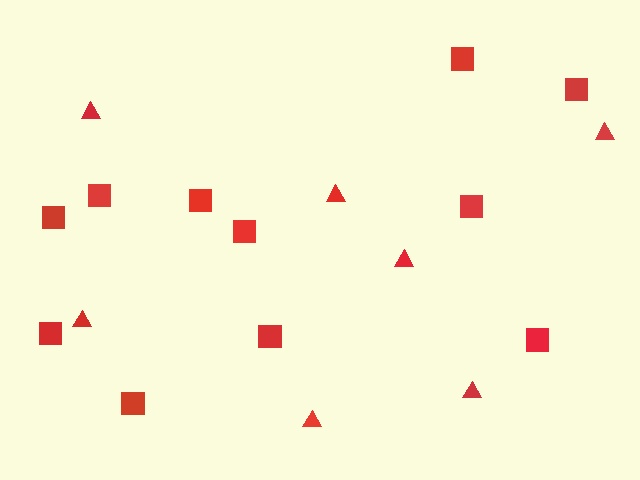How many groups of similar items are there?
There are 2 groups: one group of triangles (7) and one group of squares (11).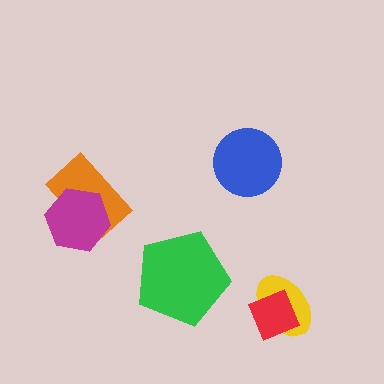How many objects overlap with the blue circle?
0 objects overlap with the blue circle.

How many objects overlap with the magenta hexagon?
1 object overlaps with the magenta hexagon.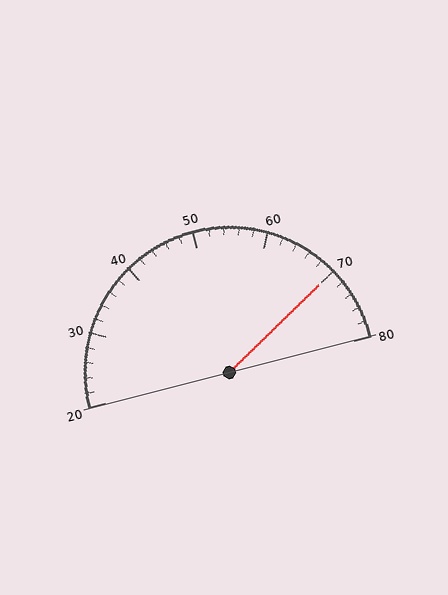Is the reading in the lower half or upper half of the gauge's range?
The reading is in the upper half of the range (20 to 80).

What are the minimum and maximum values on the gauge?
The gauge ranges from 20 to 80.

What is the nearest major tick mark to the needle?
The nearest major tick mark is 70.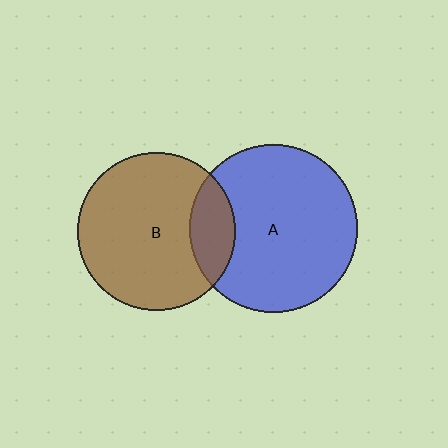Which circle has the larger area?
Circle A (blue).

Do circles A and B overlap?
Yes.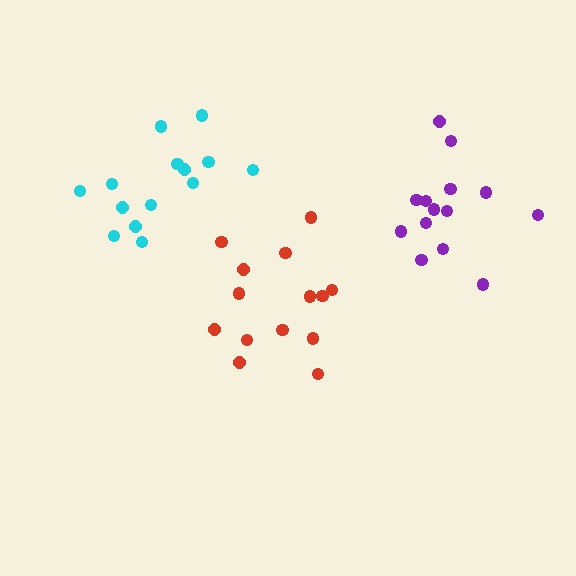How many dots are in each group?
Group 1: 14 dots, Group 2: 14 dots, Group 3: 14 dots (42 total).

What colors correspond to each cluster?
The clusters are colored: red, cyan, purple.